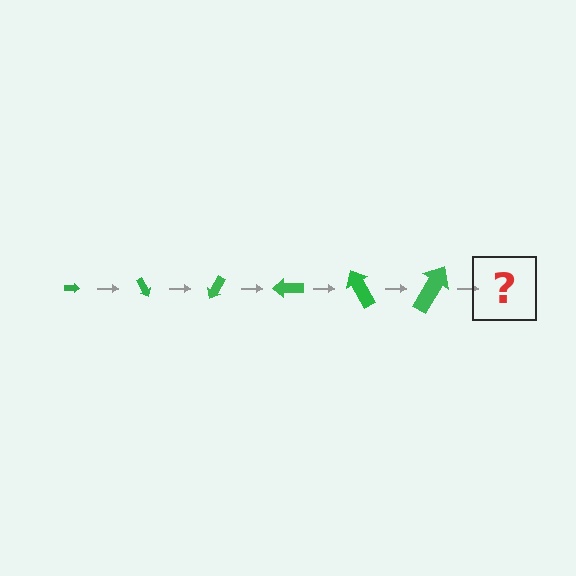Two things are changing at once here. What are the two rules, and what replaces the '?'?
The two rules are that the arrow grows larger each step and it rotates 60 degrees each step. The '?' should be an arrow, larger than the previous one and rotated 360 degrees from the start.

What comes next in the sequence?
The next element should be an arrow, larger than the previous one and rotated 360 degrees from the start.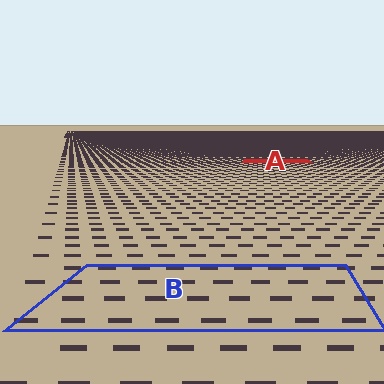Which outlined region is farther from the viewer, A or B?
Region A is farther from the viewer — the texture elements inside it appear smaller and more densely packed.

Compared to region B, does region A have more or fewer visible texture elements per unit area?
Region A has more texture elements per unit area — they are packed more densely because it is farther away.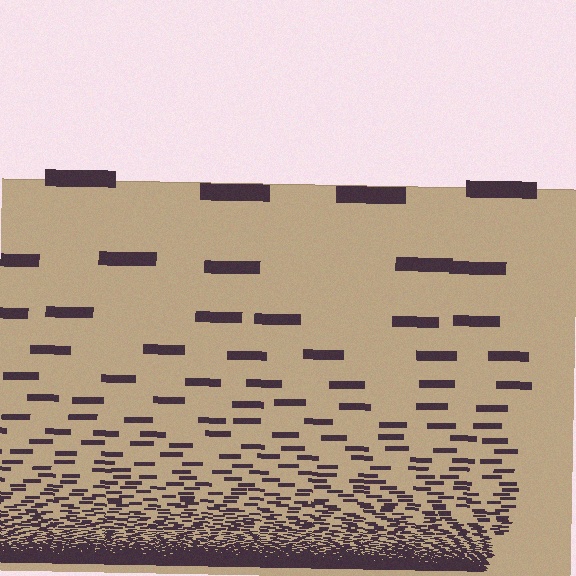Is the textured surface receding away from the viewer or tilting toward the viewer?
The surface appears to tilt toward the viewer. Texture elements get larger and sparser toward the top.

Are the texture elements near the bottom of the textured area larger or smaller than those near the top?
Smaller. The gradient is inverted — elements near the bottom are smaller and denser.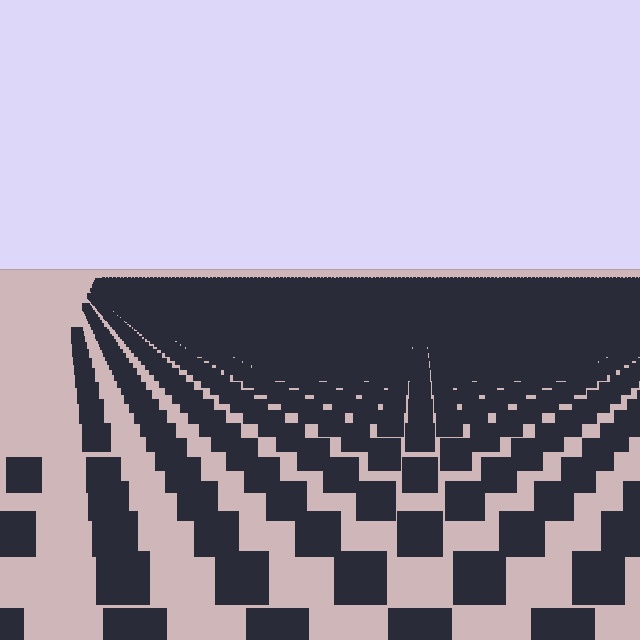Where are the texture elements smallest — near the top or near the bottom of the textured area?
Near the top.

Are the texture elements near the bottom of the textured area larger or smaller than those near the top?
Larger. Near the bottom, elements are closer to the viewer and appear at a bigger on-screen size.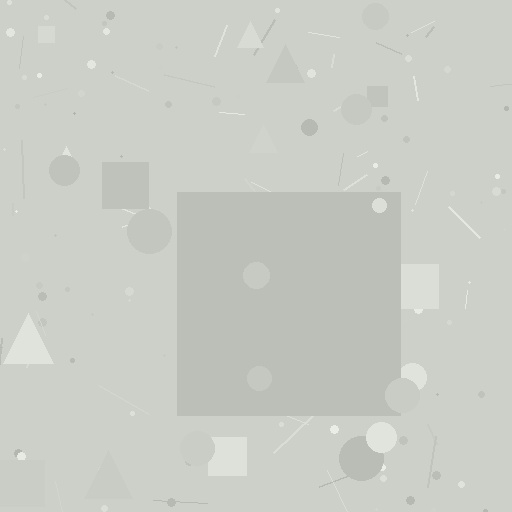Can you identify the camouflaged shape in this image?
The camouflaged shape is a square.